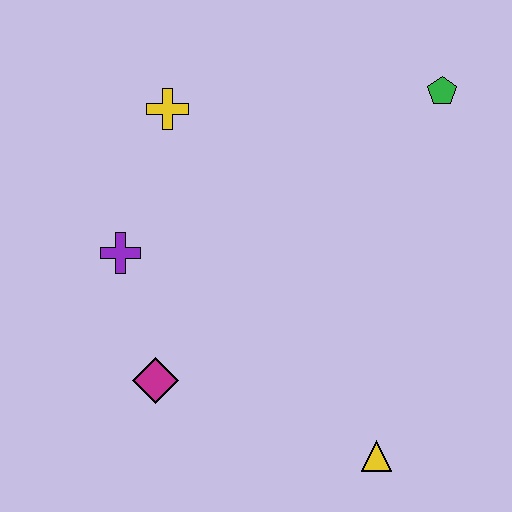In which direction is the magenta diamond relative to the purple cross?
The magenta diamond is below the purple cross.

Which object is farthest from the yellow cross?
The yellow triangle is farthest from the yellow cross.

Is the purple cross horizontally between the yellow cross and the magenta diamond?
No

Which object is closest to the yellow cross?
The purple cross is closest to the yellow cross.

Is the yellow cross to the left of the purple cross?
No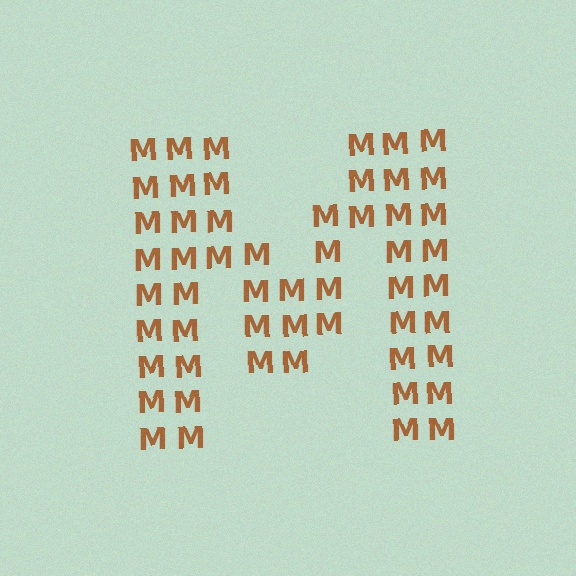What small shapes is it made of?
It is made of small letter M's.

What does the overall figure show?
The overall figure shows the letter M.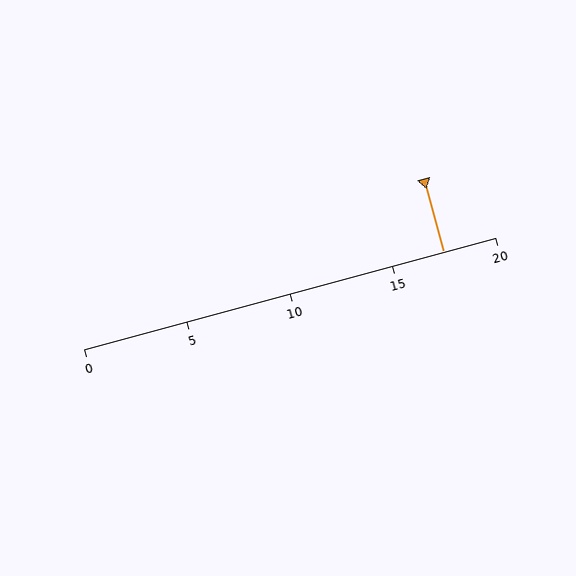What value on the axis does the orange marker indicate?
The marker indicates approximately 17.5.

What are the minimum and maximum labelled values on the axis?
The axis runs from 0 to 20.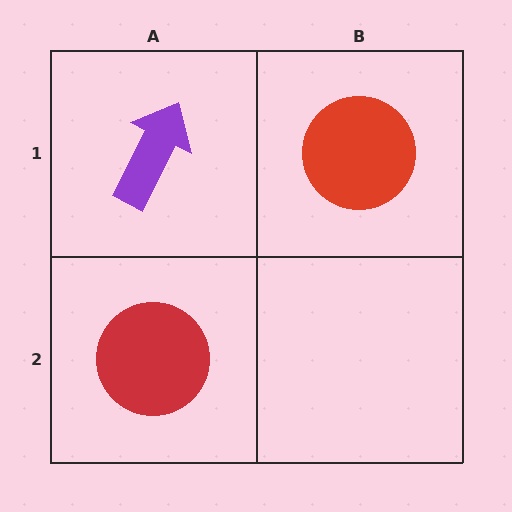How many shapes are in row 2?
1 shape.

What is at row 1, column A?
A purple arrow.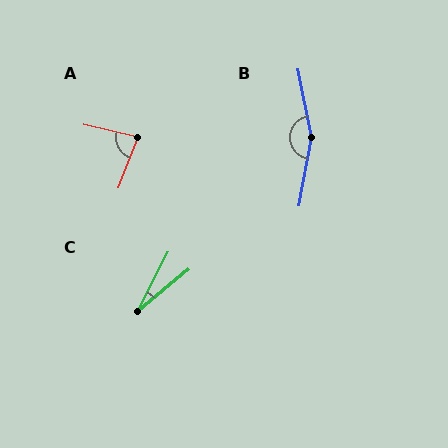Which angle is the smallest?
C, at approximately 23 degrees.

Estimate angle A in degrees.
Approximately 82 degrees.